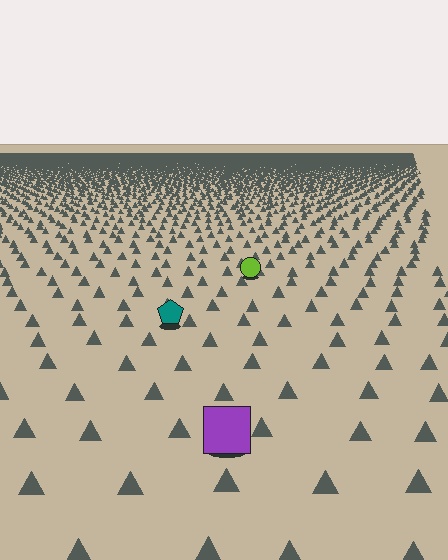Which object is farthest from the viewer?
The lime circle is farthest from the viewer. It appears smaller and the ground texture around it is denser.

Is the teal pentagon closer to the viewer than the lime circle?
Yes. The teal pentagon is closer — you can tell from the texture gradient: the ground texture is coarser near it.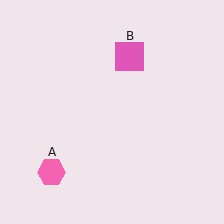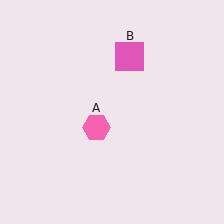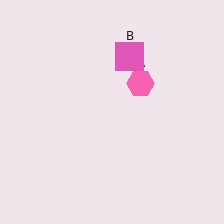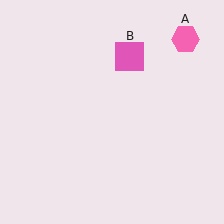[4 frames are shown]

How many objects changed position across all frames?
1 object changed position: pink hexagon (object A).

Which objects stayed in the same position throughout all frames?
Pink square (object B) remained stationary.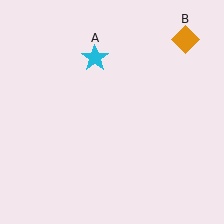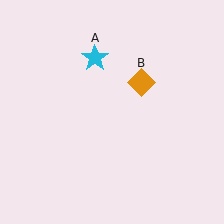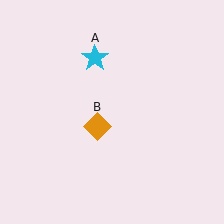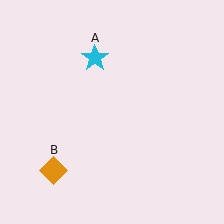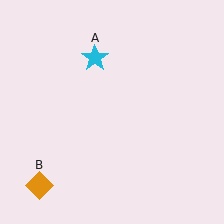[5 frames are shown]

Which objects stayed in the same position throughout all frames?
Cyan star (object A) remained stationary.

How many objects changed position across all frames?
1 object changed position: orange diamond (object B).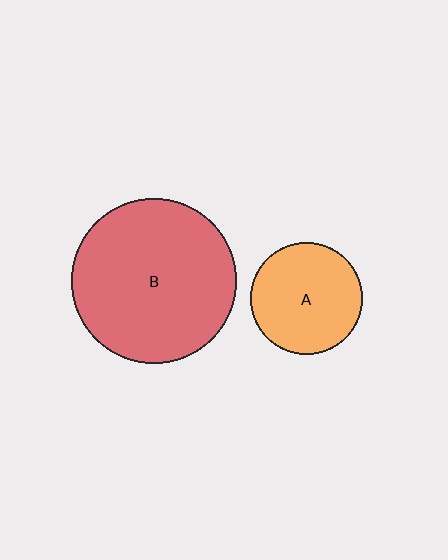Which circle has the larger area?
Circle B (red).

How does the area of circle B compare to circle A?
Approximately 2.2 times.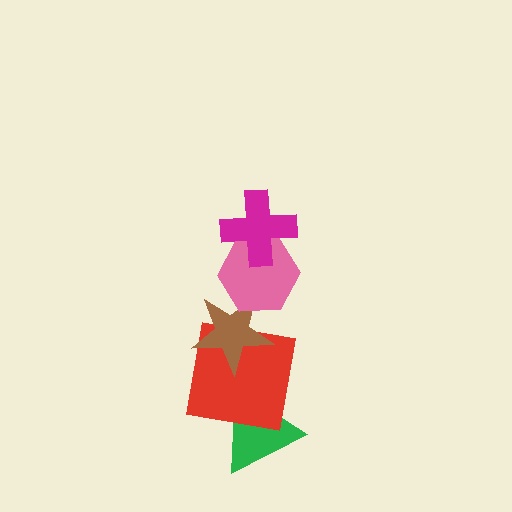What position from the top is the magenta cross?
The magenta cross is 1st from the top.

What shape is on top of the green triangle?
The red square is on top of the green triangle.